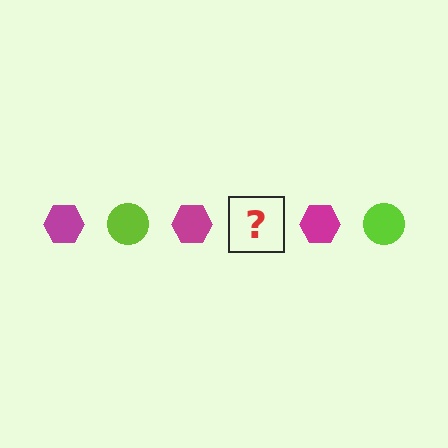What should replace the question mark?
The question mark should be replaced with a lime circle.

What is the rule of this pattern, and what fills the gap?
The rule is that the pattern alternates between magenta hexagon and lime circle. The gap should be filled with a lime circle.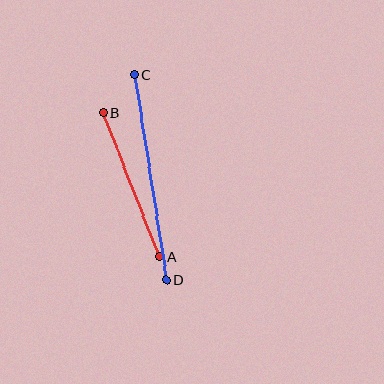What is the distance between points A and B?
The distance is approximately 154 pixels.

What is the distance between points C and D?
The distance is approximately 207 pixels.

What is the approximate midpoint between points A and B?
The midpoint is at approximately (131, 185) pixels.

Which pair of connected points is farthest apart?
Points C and D are farthest apart.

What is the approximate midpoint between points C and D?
The midpoint is at approximately (150, 177) pixels.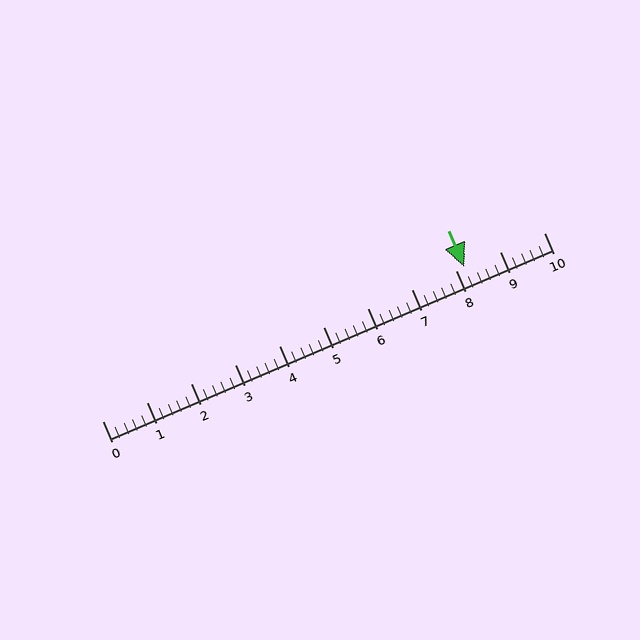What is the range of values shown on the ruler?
The ruler shows values from 0 to 10.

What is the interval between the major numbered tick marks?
The major tick marks are spaced 1 units apart.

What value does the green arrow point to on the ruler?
The green arrow points to approximately 8.2.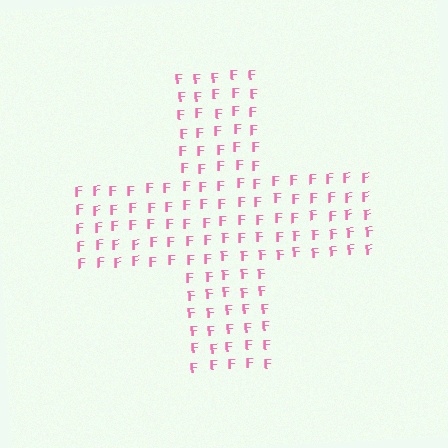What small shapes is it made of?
It is made of small letter F's.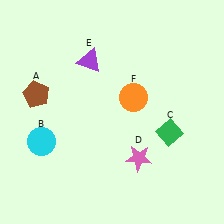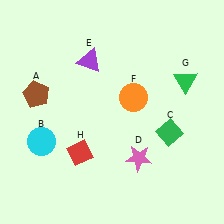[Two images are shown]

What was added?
A green triangle (G), a red diamond (H) were added in Image 2.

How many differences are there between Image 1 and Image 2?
There are 2 differences between the two images.